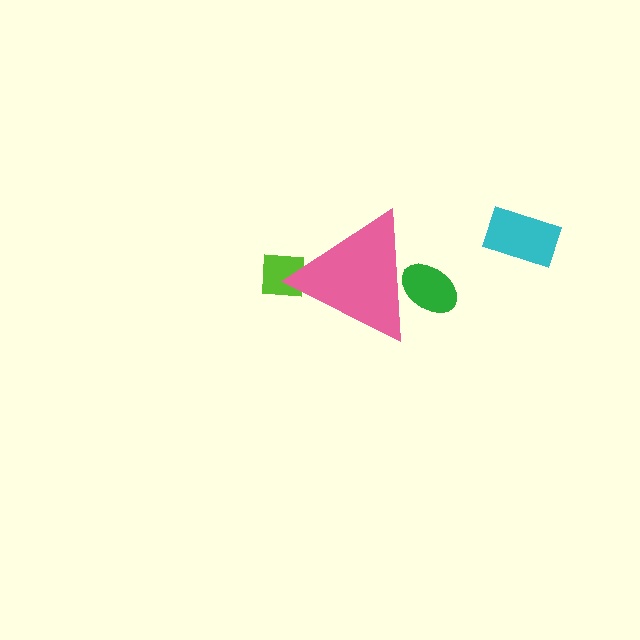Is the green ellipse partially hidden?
Yes, the green ellipse is partially hidden behind the pink triangle.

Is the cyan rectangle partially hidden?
No, the cyan rectangle is fully visible.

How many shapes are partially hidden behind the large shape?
2 shapes are partially hidden.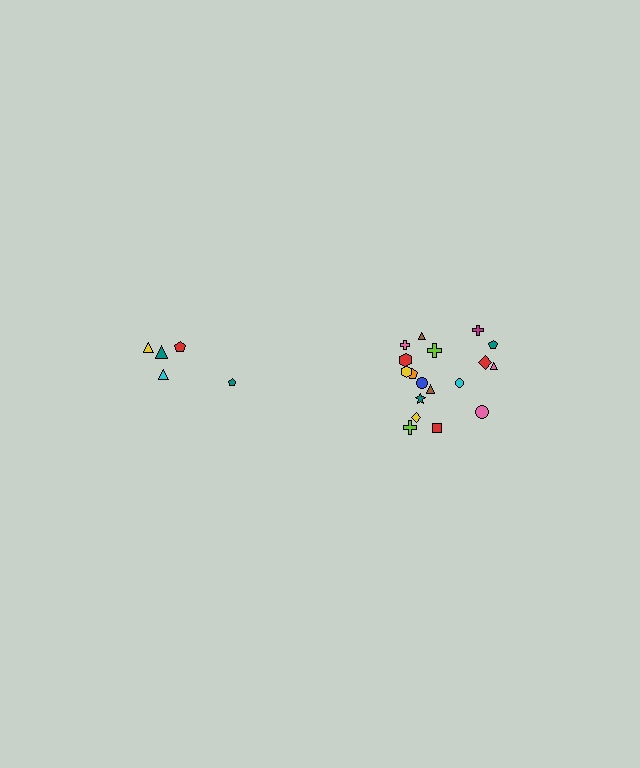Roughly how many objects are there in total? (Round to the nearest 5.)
Roughly 25 objects in total.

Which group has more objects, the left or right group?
The right group.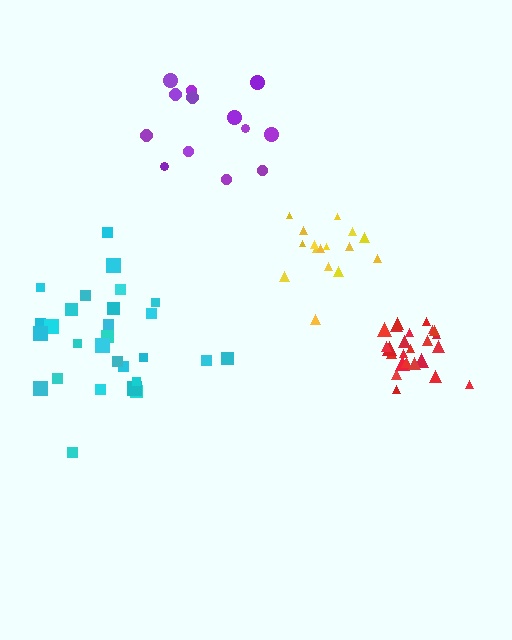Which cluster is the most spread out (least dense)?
Purple.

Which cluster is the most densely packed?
Red.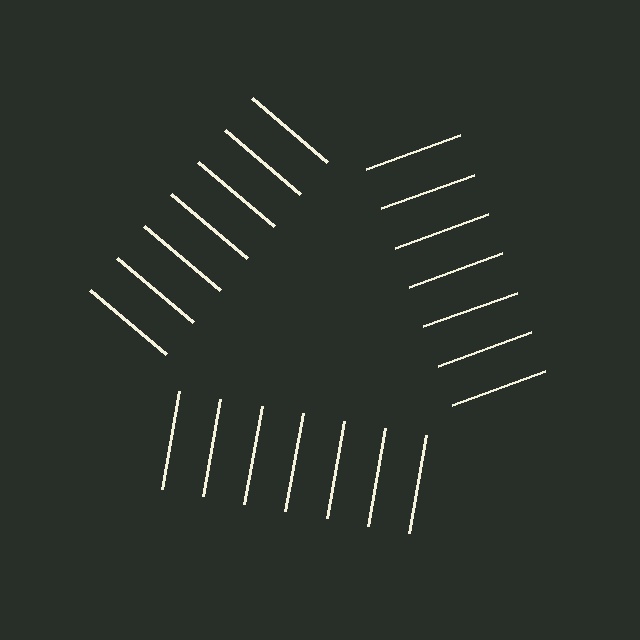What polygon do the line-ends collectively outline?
An illusory triangle — the line segments terminate on its edges but no continuous stroke is drawn.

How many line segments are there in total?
21 — 7 along each of the 3 edges.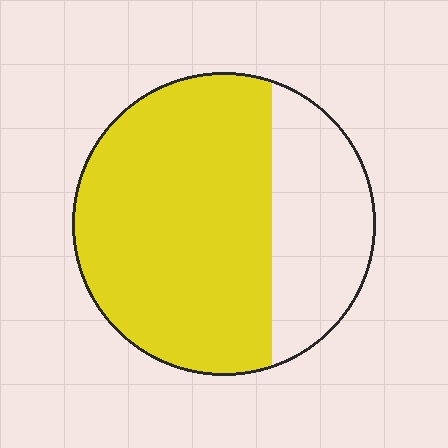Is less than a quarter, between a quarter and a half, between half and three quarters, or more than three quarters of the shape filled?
Between half and three quarters.